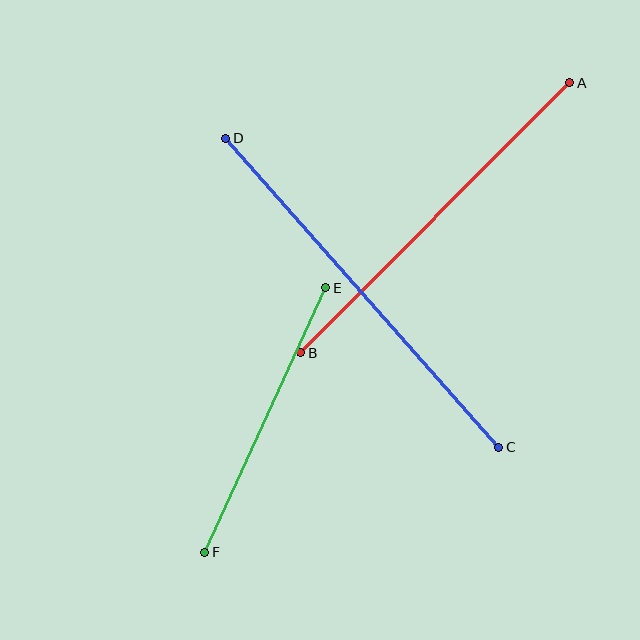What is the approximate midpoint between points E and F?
The midpoint is at approximately (265, 420) pixels.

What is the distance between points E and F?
The distance is approximately 291 pixels.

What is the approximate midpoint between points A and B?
The midpoint is at approximately (435, 218) pixels.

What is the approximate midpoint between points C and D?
The midpoint is at approximately (362, 293) pixels.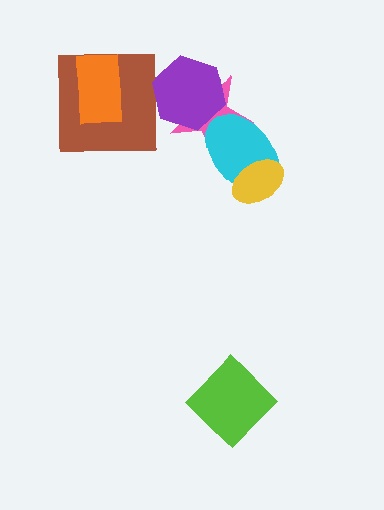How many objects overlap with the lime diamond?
0 objects overlap with the lime diamond.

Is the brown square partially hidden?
Yes, it is partially covered by another shape.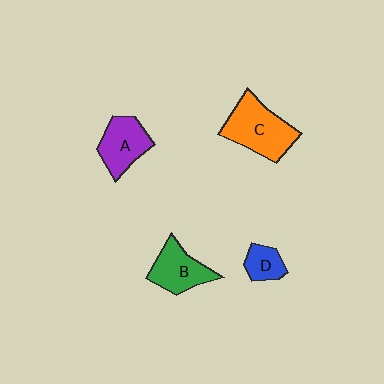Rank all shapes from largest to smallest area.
From largest to smallest: C (orange), A (purple), B (green), D (blue).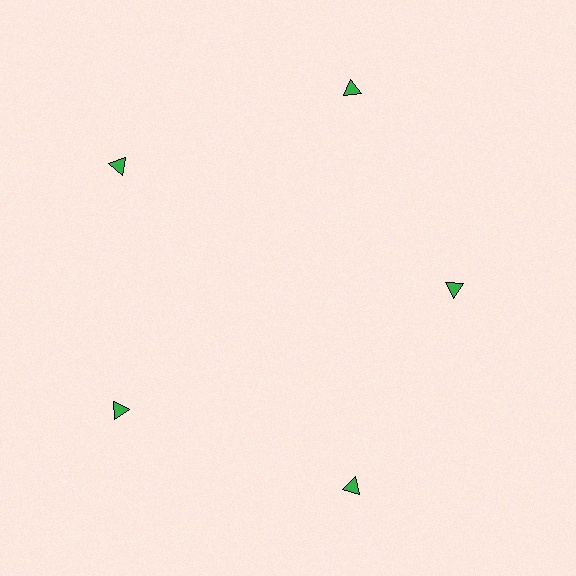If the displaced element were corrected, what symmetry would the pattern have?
It would have 5-fold rotational symmetry — the pattern would map onto itself every 72 degrees.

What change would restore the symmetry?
The symmetry would be restored by moving it outward, back onto the ring so that all 5 triangles sit at equal angles and equal distance from the center.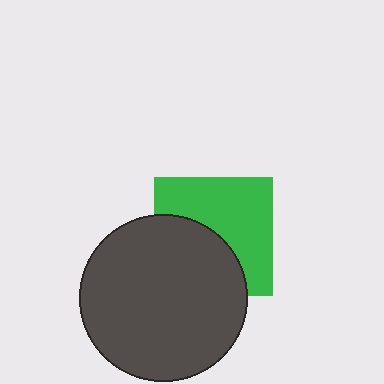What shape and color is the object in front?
The object in front is a dark gray circle.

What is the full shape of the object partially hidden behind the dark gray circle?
The partially hidden object is a green square.